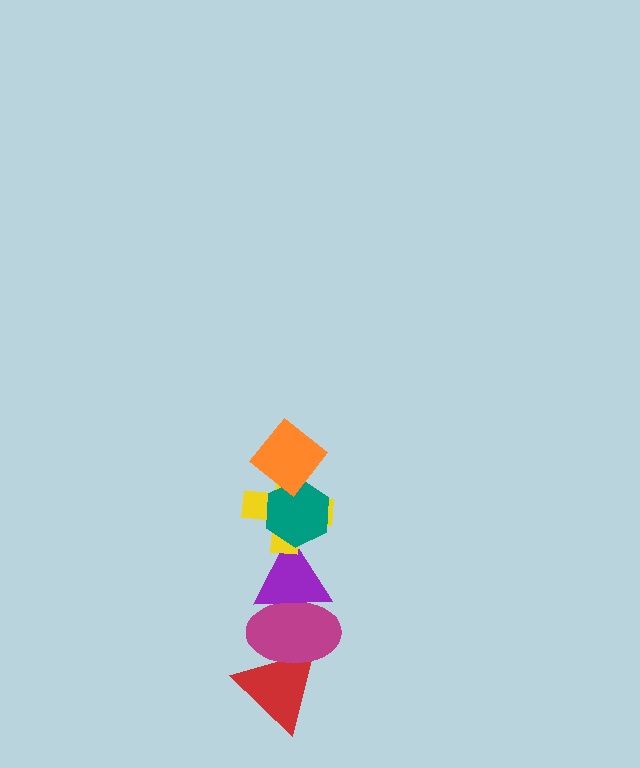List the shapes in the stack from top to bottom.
From top to bottom: the orange diamond, the teal hexagon, the yellow cross, the purple triangle, the magenta ellipse, the red triangle.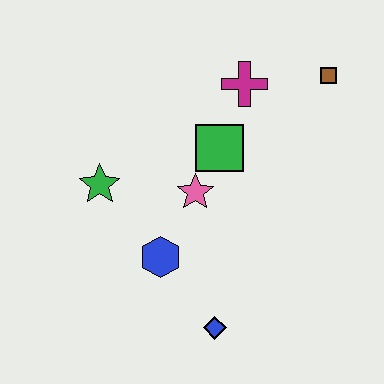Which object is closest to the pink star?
The green square is closest to the pink star.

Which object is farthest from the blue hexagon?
The brown square is farthest from the blue hexagon.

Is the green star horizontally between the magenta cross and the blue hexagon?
No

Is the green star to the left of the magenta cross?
Yes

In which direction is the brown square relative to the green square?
The brown square is to the right of the green square.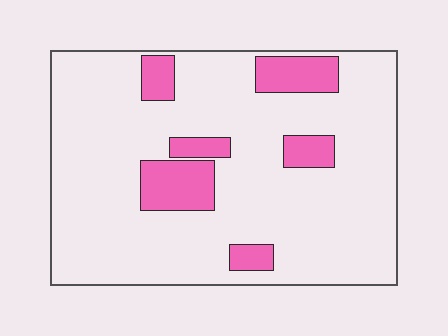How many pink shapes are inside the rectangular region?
6.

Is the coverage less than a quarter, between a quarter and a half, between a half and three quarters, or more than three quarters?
Less than a quarter.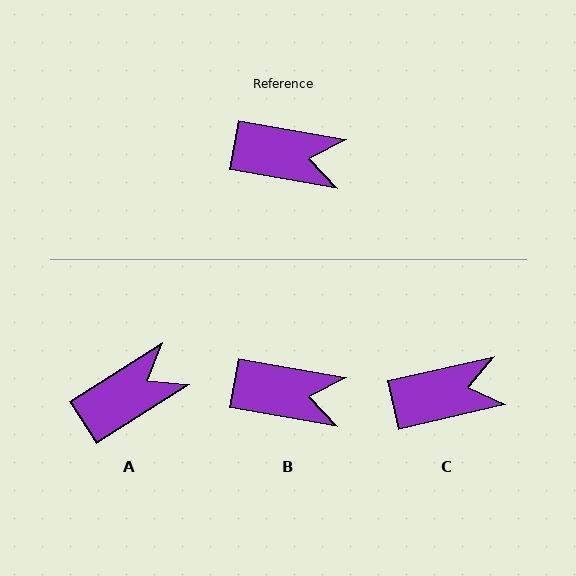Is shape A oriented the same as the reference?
No, it is off by about 42 degrees.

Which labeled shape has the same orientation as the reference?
B.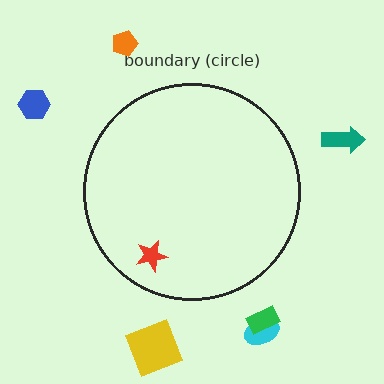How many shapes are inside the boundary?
1 inside, 6 outside.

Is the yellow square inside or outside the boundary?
Outside.